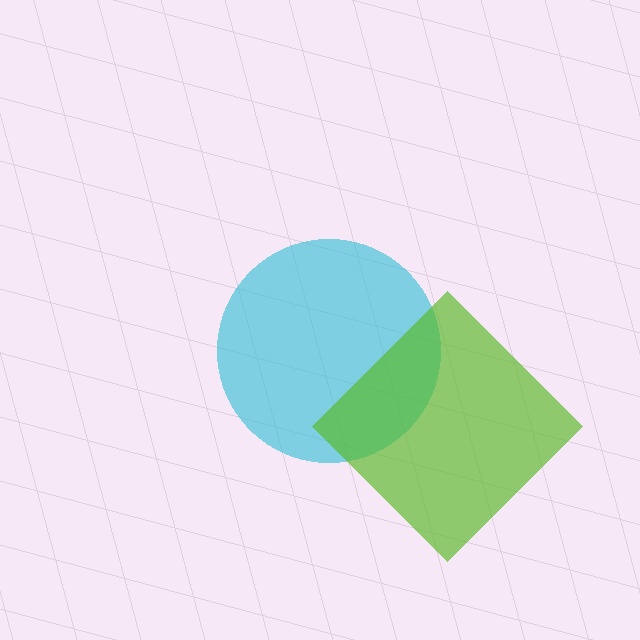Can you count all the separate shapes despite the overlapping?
Yes, there are 2 separate shapes.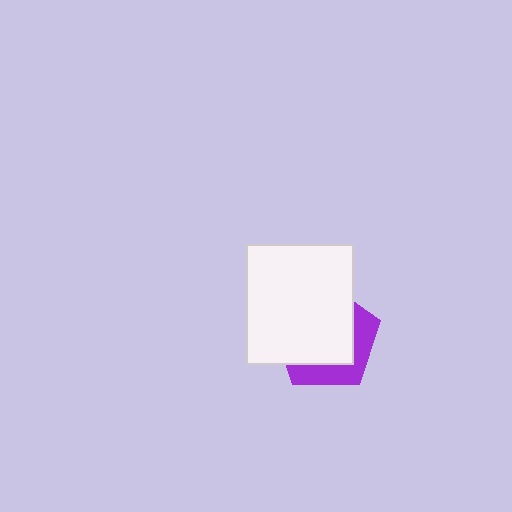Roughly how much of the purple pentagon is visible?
A small part of it is visible (roughly 33%).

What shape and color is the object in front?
The object in front is a white rectangle.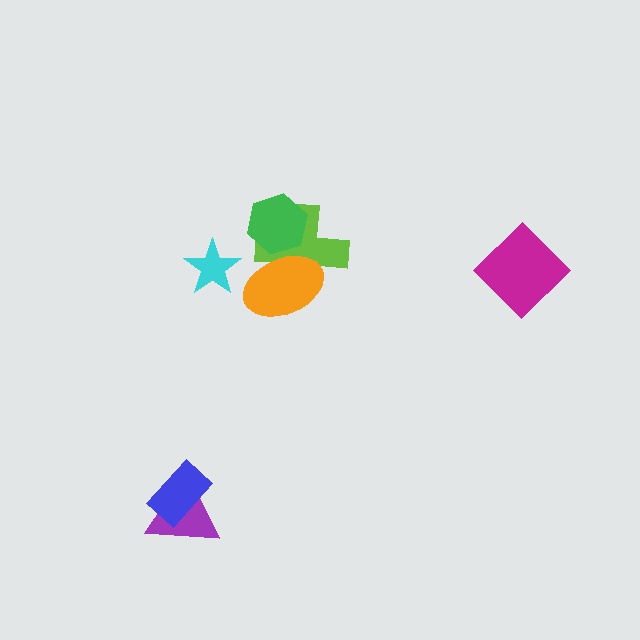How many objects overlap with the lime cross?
2 objects overlap with the lime cross.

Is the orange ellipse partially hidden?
Yes, it is partially covered by another shape.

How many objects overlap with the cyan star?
0 objects overlap with the cyan star.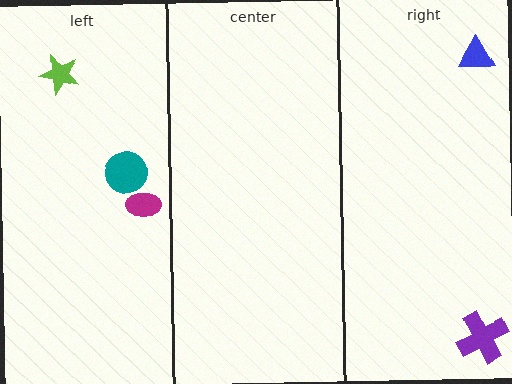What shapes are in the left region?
The magenta ellipse, the teal circle, the lime star.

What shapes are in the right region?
The blue triangle, the purple cross.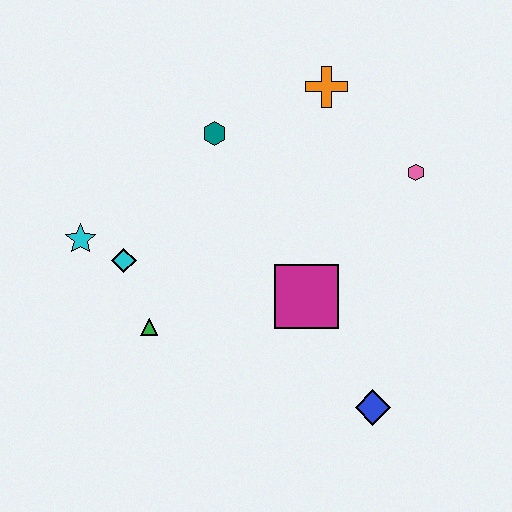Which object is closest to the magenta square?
The blue diamond is closest to the magenta square.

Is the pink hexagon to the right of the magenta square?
Yes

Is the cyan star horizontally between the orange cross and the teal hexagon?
No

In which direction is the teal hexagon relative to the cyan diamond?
The teal hexagon is above the cyan diamond.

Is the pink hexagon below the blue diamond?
No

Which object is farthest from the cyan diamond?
The pink hexagon is farthest from the cyan diamond.